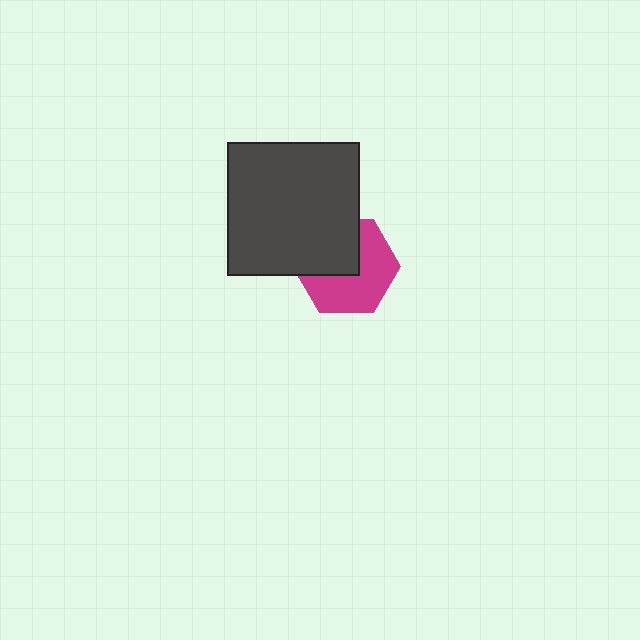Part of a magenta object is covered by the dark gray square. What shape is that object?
It is a hexagon.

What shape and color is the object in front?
The object in front is a dark gray square.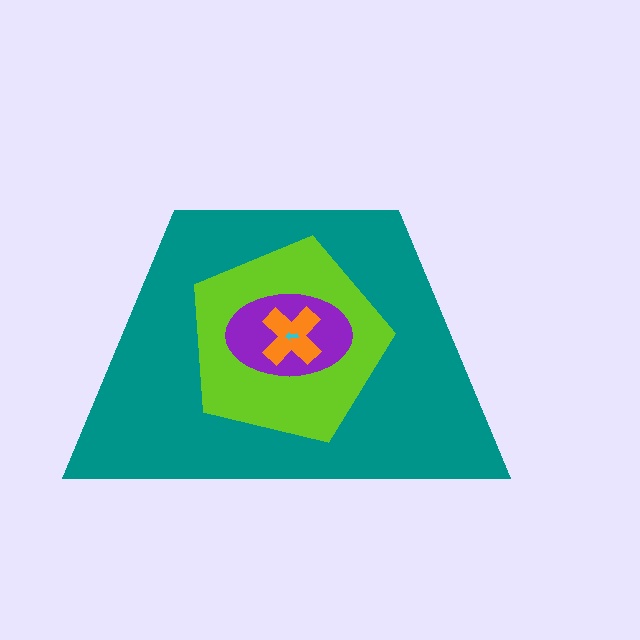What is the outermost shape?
The teal trapezoid.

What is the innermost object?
The cyan arrow.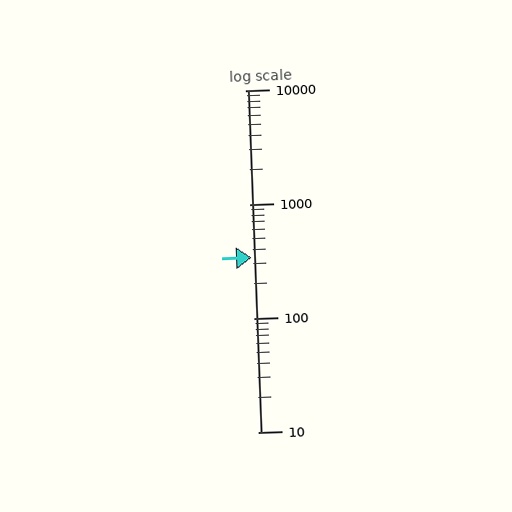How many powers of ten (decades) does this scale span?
The scale spans 3 decades, from 10 to 10000.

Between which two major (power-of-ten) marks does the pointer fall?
The pointer is between 100 and 1000.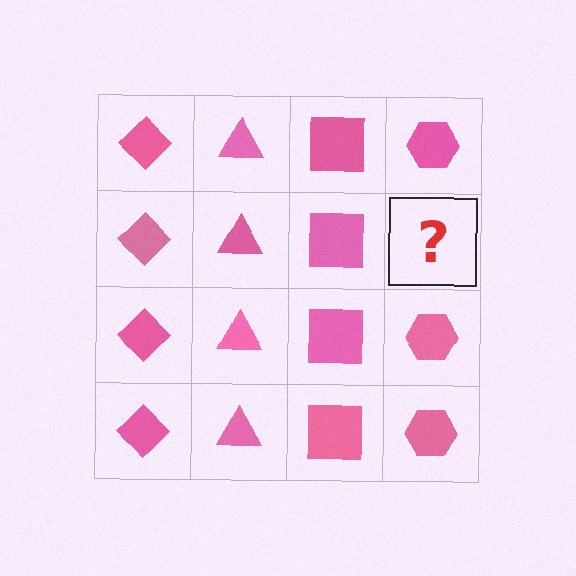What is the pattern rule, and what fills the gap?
The rule is that each column has a consistent shape. The gap should be filled with a pink hexagon.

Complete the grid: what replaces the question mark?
The question mark should be replaced with a pink hexagon.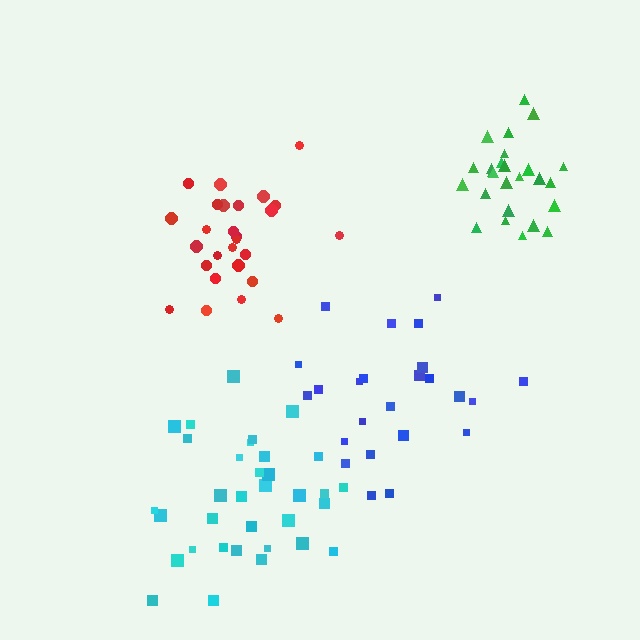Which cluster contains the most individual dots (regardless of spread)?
Cyan (34).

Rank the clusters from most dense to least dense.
green, red, cyan, blue.